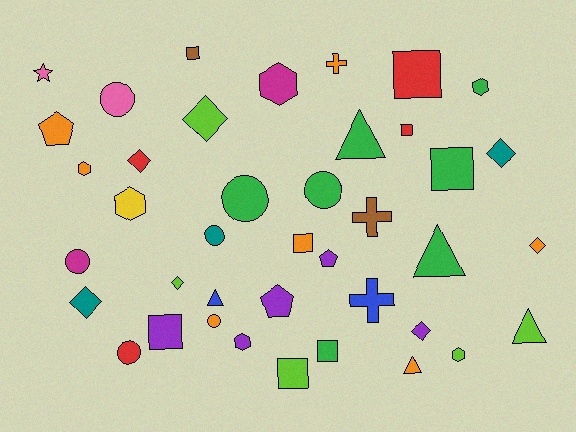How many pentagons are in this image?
There are 3 pentagons.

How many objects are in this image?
There are 40 objects.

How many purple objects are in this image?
There are 5 purple objects.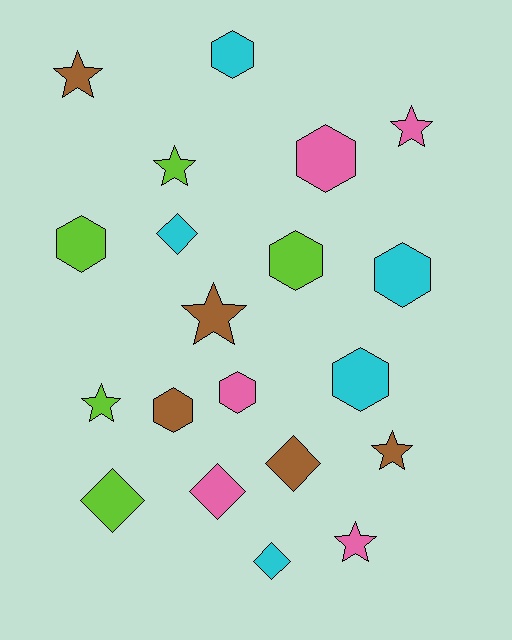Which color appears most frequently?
Lime, with 5 objects.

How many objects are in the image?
There are 20 objects.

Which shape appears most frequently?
Hexagon, with 8 objects.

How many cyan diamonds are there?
There are 2 cyan diamonds.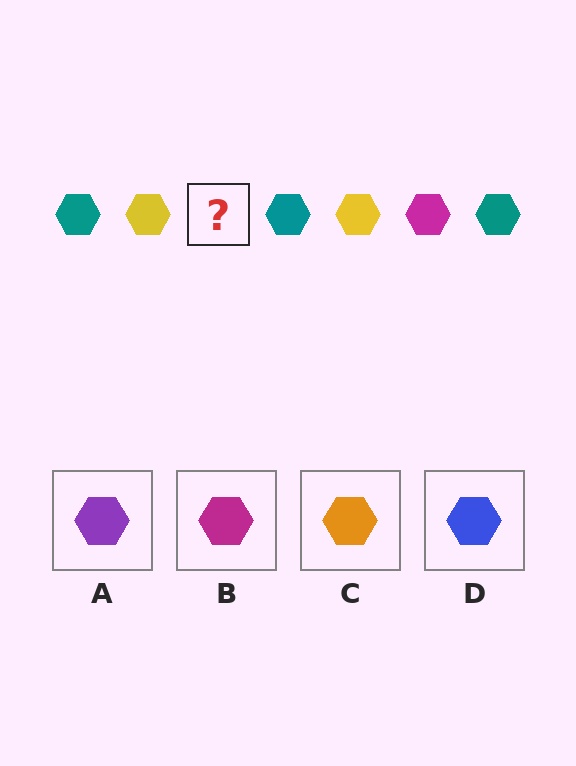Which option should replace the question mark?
Option B.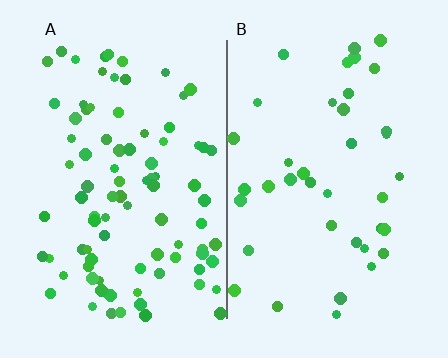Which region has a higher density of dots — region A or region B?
A (the left).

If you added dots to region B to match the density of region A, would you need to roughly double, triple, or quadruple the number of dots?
Approximately double.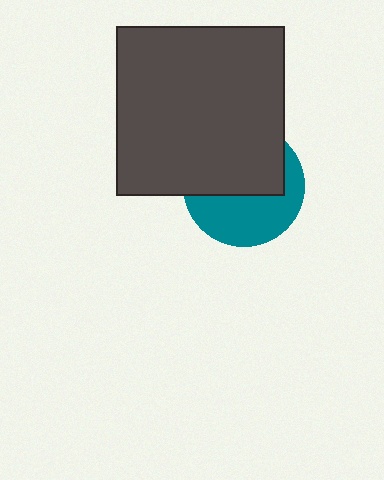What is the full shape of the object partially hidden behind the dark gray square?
The partially hidden object is a teal circle.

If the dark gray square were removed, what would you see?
You would see the complete teal circle.